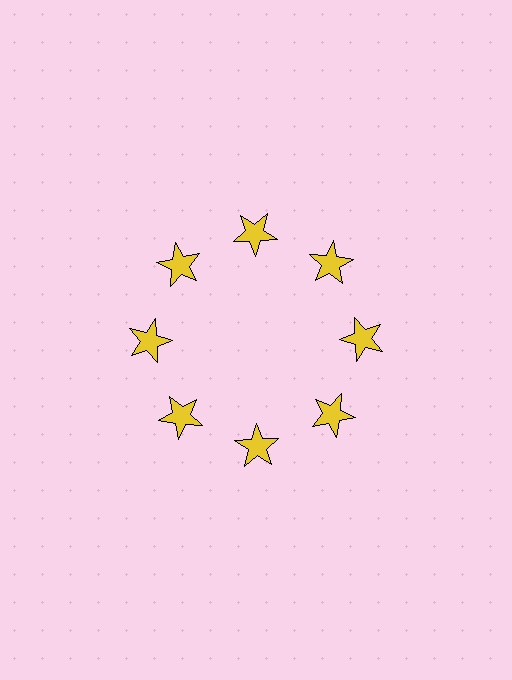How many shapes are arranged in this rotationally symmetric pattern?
There are 8 shapes, arranged in 8 groups of 1.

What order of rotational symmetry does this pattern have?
This pattern has 8-fold rotational symmetry.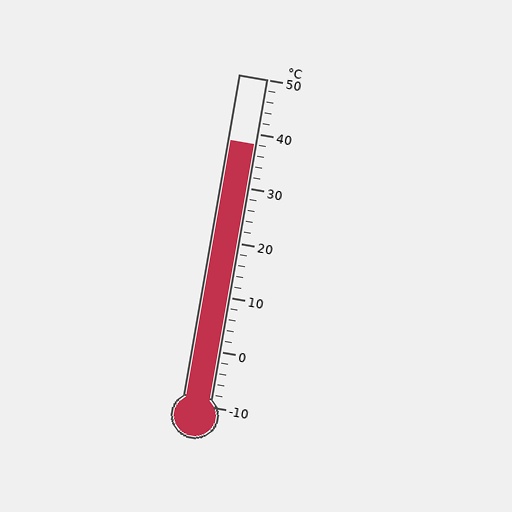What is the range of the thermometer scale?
The thermometer scale ranges from -10°C to 50°C.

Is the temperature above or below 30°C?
The temperature is above 30°C.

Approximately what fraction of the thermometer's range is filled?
The thermometer is filled to approximately 80% of its range.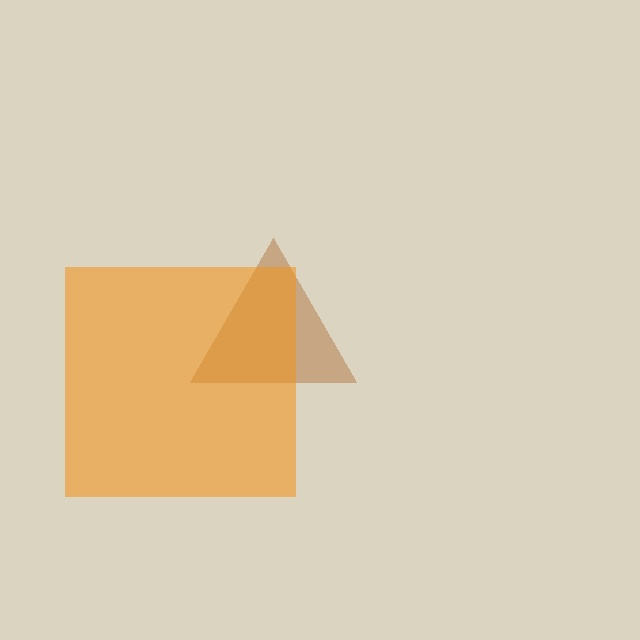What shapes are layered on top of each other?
The layered shapes are: a brown triangle, an orange square.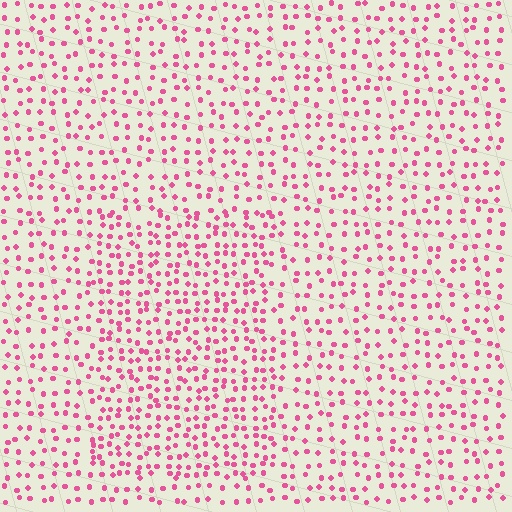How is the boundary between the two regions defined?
The boundary is defined by a change in element density (approximately 1.6x ratio). All elements are the same color, size, and shape.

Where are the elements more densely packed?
The elements are more densely packed inside the rectangle boundary.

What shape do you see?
I see a rectangle.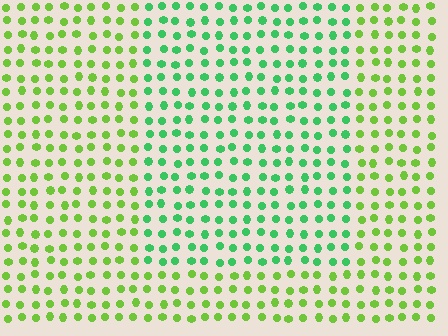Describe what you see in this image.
The image is filled with small lime elements in a uniform arrangement. A rectangle-shaped region is visible where the elements are tinted to a slightly different hue, forming a subtle color boundary.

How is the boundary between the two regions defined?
The boundary is defined purely by a slight shift in hue (about 40 degrees). Spacing, size, and orientation are identical on both sides.